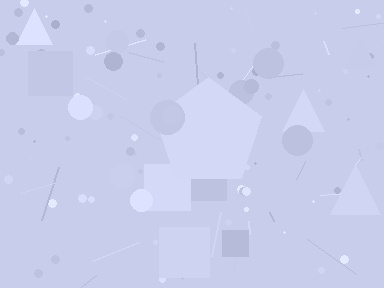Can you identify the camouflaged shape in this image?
The camouflaged shape is a pentagon.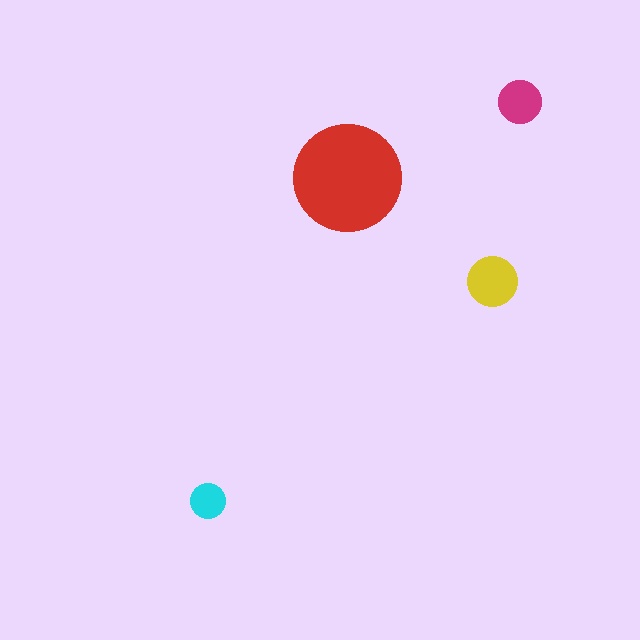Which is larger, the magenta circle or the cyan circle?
The magenta one.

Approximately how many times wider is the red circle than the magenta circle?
About 2.5 times wider.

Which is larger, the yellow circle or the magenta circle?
The yellow one.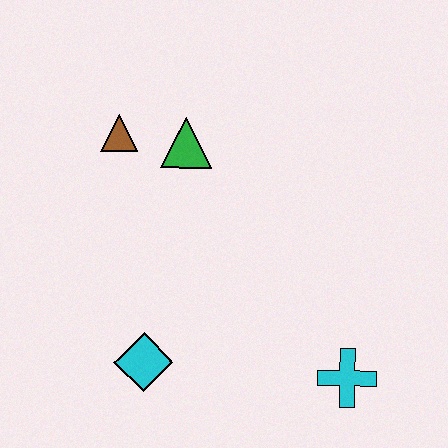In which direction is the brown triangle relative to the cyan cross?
The brown triangle is above the cyan cross.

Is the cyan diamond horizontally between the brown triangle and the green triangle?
Yes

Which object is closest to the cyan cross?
The cyan diamond is closest to the cyan cross.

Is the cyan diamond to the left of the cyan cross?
Yes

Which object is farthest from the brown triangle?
The cyan cross is farthest from the brown triangle.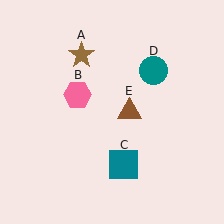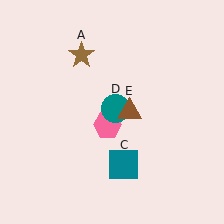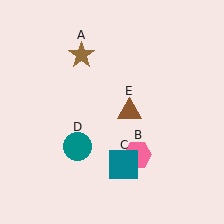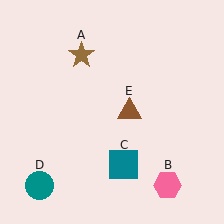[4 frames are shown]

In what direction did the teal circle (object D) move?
The teal circle (object D) moved down and to the left.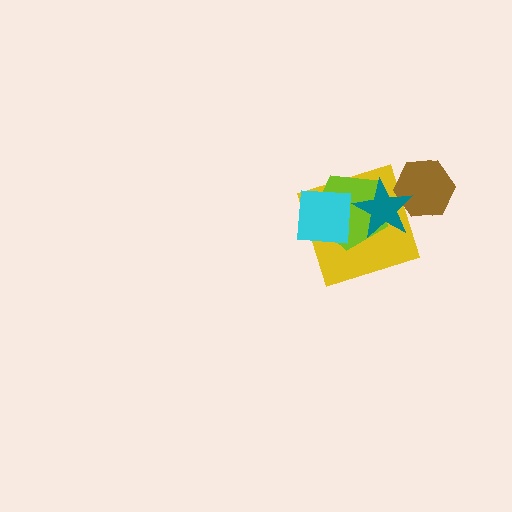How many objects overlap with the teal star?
4 objects overlap with the teal star.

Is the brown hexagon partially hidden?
Yes, it is partially covered by another shape.